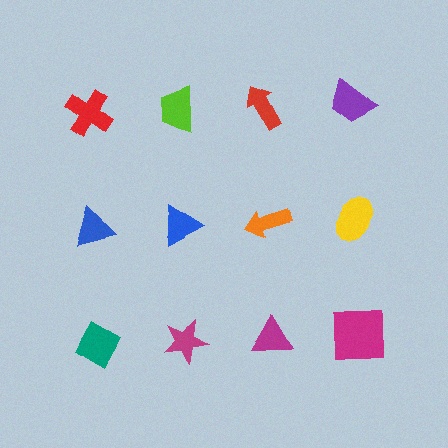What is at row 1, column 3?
A red arrow.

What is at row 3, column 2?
A magenta star.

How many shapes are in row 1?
4 shapes.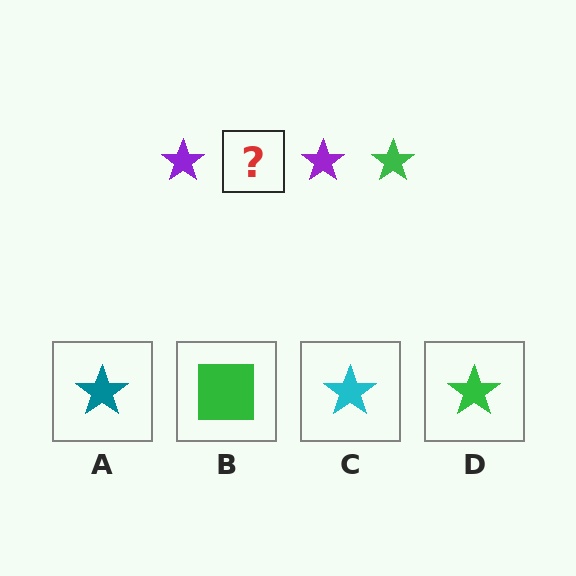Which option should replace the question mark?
Option D.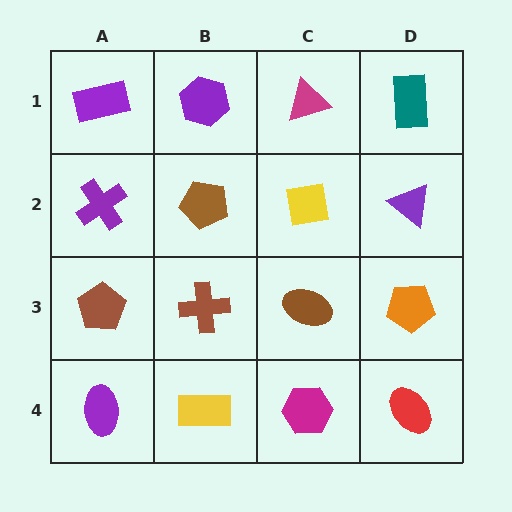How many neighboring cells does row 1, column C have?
3.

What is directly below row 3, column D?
A red ellipse.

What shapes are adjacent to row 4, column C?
A brown ellipse (row 3, column C), a yellow rectangle (row 4, column B), a red ellipse (row 4, column D).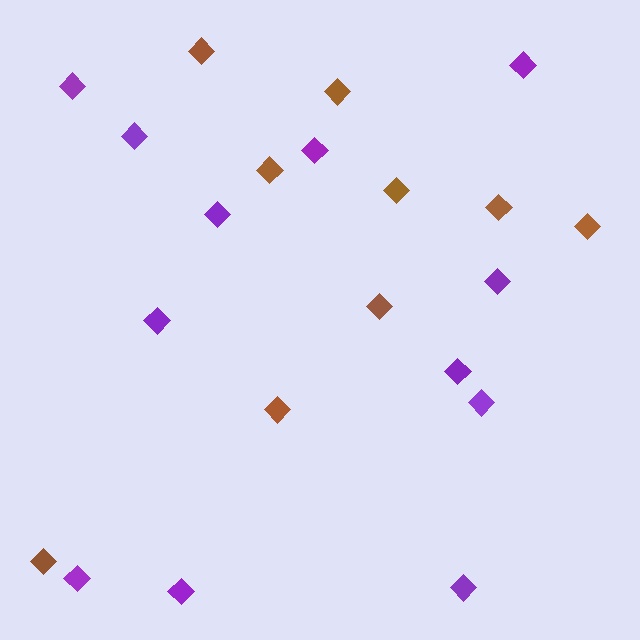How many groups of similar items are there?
There are 2 groups: one group of purple diamonds (12) and one group of brown diamonds (9).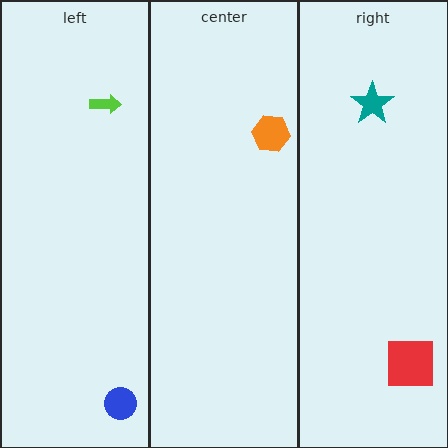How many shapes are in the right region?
2.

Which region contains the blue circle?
The left region.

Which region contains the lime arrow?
The left region.